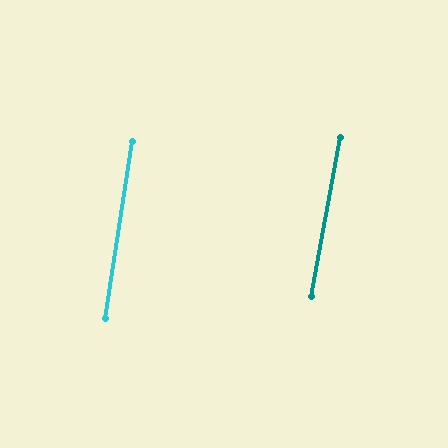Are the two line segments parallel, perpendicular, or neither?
Parallel — their directions differ by only 1.3°.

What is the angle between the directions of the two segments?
Approximately 1 degree.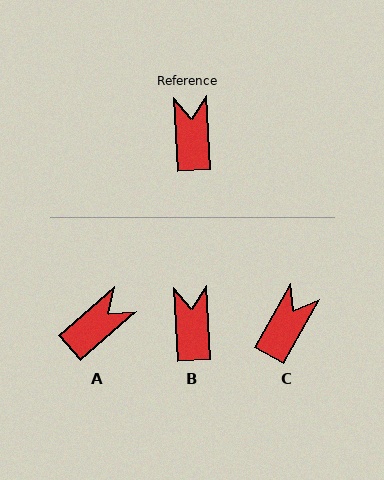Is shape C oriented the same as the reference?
No, it is off by about 32 degrees.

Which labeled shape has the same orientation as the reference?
B.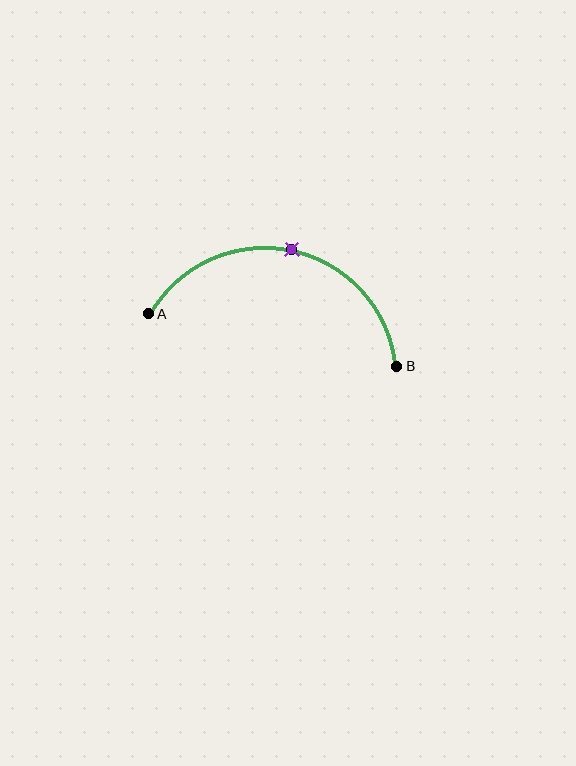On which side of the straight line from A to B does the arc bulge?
The arc bulges above the straight line connecting A and B.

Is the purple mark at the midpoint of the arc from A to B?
Yes. The purple mark lies on the arc at equal arc-length from both A and B — it is the arc midpoint.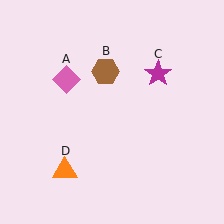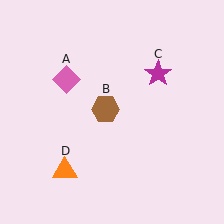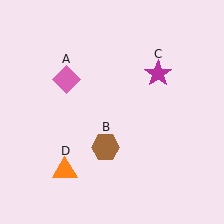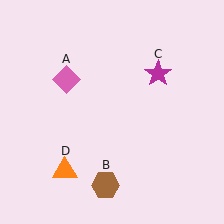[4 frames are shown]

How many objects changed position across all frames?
1 object changed position: brown hexagon (object B).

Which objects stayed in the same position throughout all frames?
Pink diamond (object A) and magenta star (object C) and orange triangle (object D) remained stationary.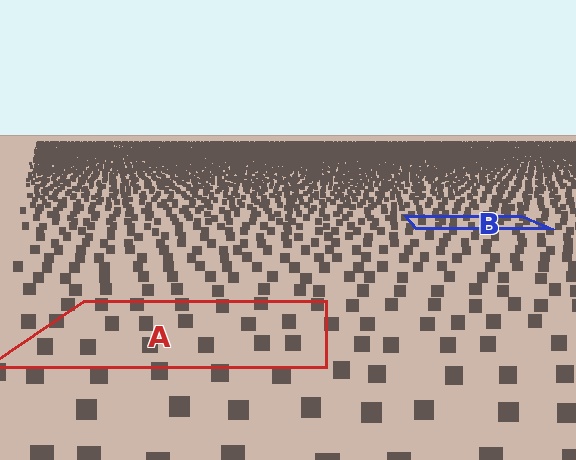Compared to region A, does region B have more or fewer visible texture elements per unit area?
Region B has more texture elements per unit area — they are packed more densely because it is farther away.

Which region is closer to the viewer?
Region A is closer. The texture elements there are larger and more spread out.